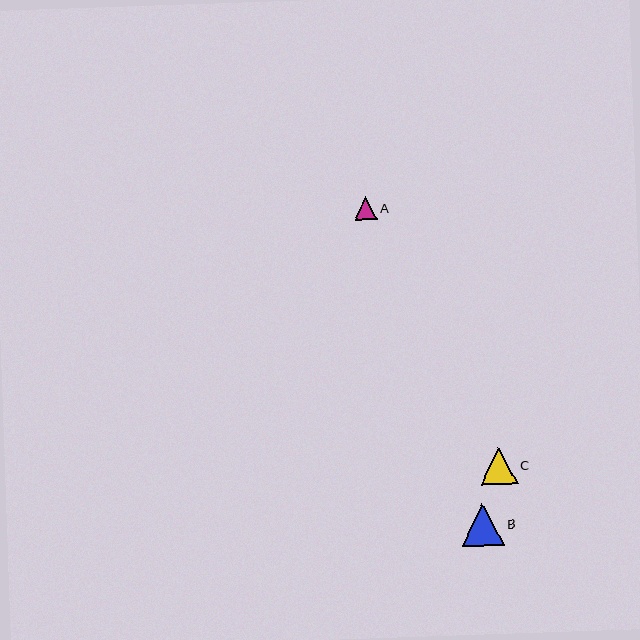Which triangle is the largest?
Triangle B is the largest with a size of approximately 43 pixels.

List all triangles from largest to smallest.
From largest to smallest: B, C, A.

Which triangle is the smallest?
Triangle A is the smallest with a size of approximately 22 pixels.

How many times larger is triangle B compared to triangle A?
Triangle B is approximately 1.9 times the size of triangle A.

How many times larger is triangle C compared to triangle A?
Triangle C is approximately 1.7 times the size of triangle A.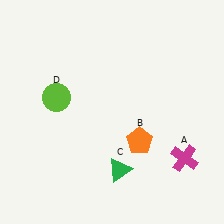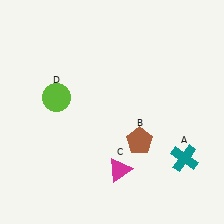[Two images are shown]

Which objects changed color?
A changed from magenta to teal. B changed from orange to brown. C changed from green to magenta.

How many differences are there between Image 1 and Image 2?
There are 3 differences between the two images.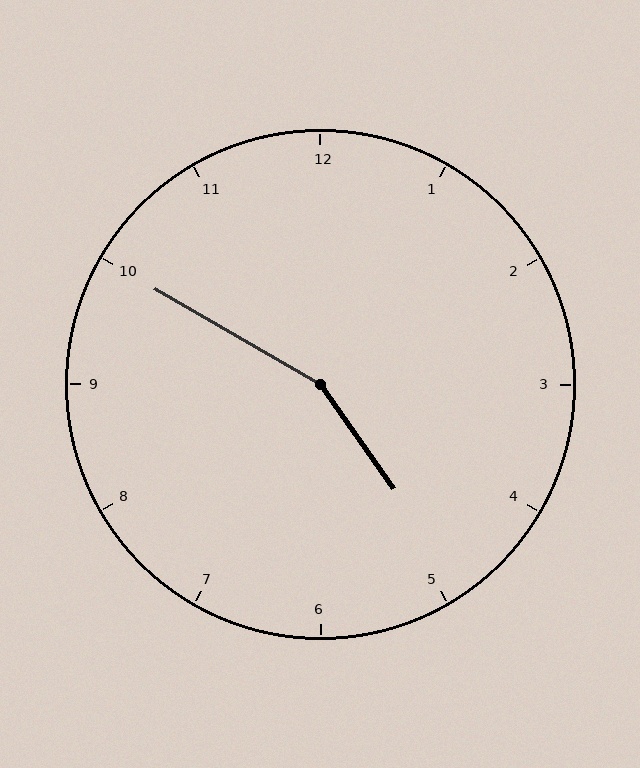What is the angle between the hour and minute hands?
Approximately 155 degrees.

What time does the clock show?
4:50.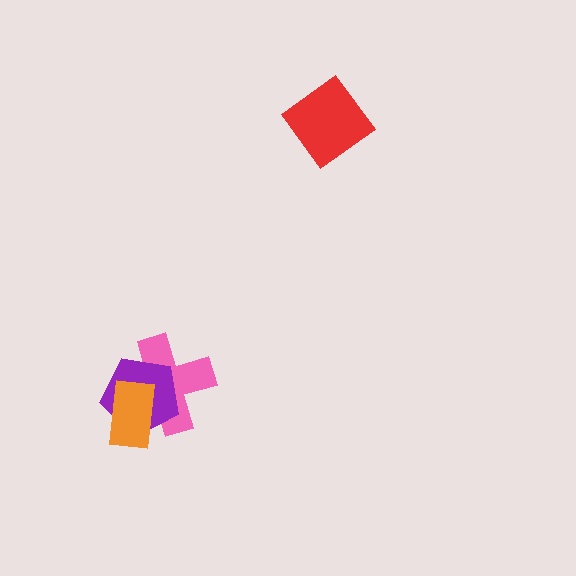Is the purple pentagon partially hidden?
Yes, it is partially covered by another shape.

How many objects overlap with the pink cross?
2 objects overlap with the pink cross.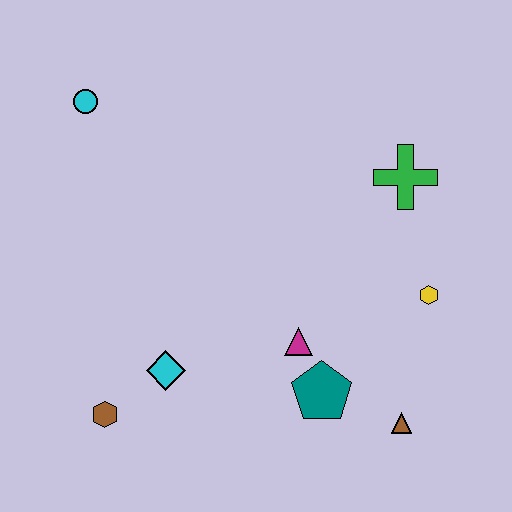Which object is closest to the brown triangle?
The teal pentagon is closest to the brown triangle.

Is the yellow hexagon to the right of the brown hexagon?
Yes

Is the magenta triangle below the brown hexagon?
No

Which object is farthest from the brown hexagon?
The green cross is farthest from the brown hexagon.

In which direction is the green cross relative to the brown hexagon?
The green cross is to the right of the brown hexagon.